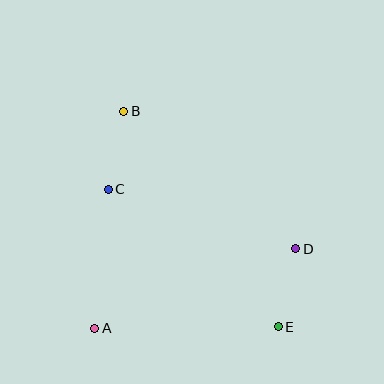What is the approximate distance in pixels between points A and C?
The distance between A and C is approximately 140 pixels.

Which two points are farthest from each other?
Points B and E are farthest from each other.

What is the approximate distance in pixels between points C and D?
The distance between C and D is approximately 197 pixels.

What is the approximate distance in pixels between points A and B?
The distance between A and B is approximately 219 pixels.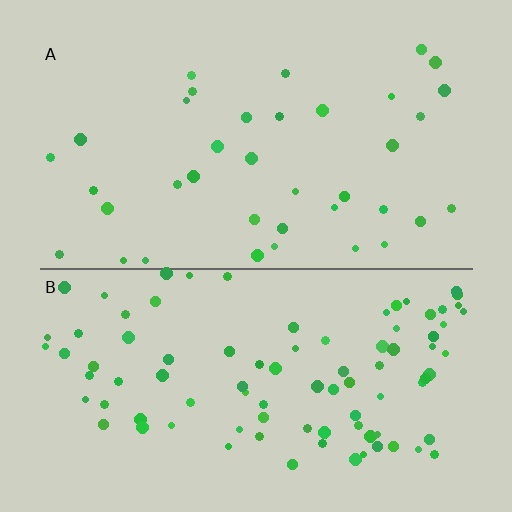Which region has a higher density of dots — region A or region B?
B (the bottom).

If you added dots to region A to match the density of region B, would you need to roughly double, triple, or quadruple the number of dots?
Approximately double.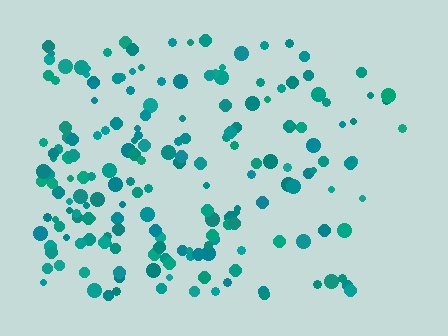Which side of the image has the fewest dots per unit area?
The right.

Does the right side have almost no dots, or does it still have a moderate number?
Still a moderate number, just noticeably fewer than the left.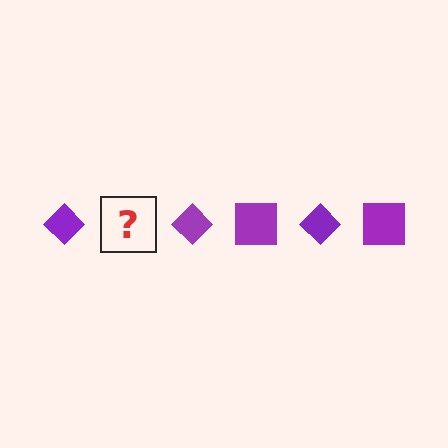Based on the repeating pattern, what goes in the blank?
The blank should be a purple square.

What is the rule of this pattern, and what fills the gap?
The rule is that the pattern cycles through diamond, square shapes in purple. The gap should be filled with a purple square.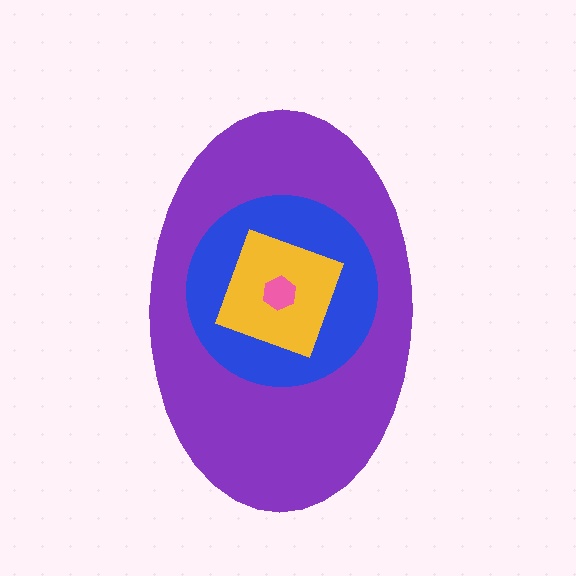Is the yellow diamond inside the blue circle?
Yes.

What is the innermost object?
The pink hexagon.